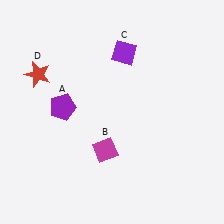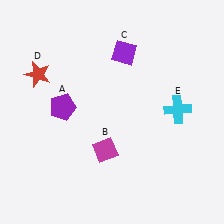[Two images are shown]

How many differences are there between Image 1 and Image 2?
There is 1 difference between the two images.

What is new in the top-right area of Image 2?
A cyan cross (E) was added in the top-right area of Image 2.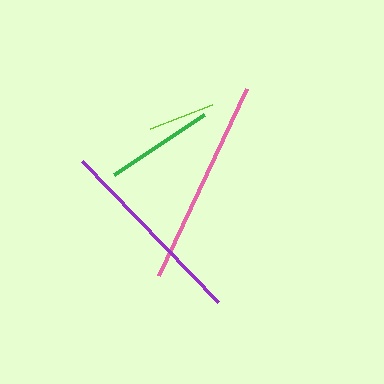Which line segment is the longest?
The pink line is the longest at approximately 206 pixels.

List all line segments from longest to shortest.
From longest to shortest: pink, purple, green, lime.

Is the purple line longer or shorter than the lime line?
The purple line is longer than the lime line.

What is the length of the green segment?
The green segment is approximately 108 pixels long.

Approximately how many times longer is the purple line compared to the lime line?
The purple line is approximately 3.0 times the length of the lime line.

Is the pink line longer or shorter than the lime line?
The pink line is longer than the lime line.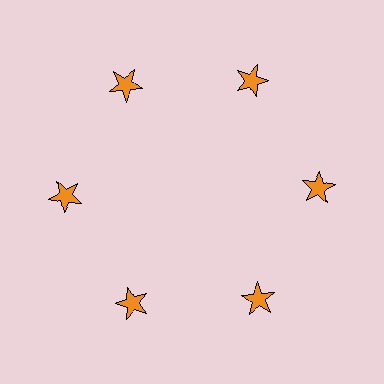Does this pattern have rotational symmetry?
Yes, this pattern has 6-fold rotational symmetry. It looks the same after rotating 60 degrees around the center.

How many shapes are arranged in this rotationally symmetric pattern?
There are 6 shapes, arranged in 6 groups of 1.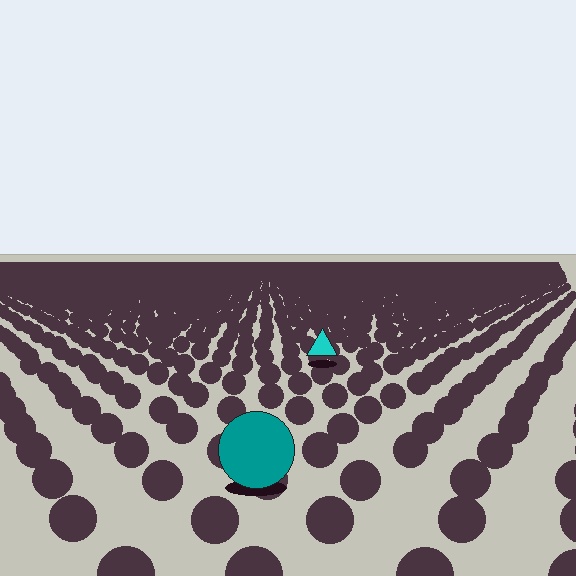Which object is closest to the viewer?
The teal circle is closest. The texture marks near it are larger and more spread out.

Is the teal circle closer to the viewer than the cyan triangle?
Yes. The teal circle is closer — you can tell from the texture gradient: the ground texture is coarser near it.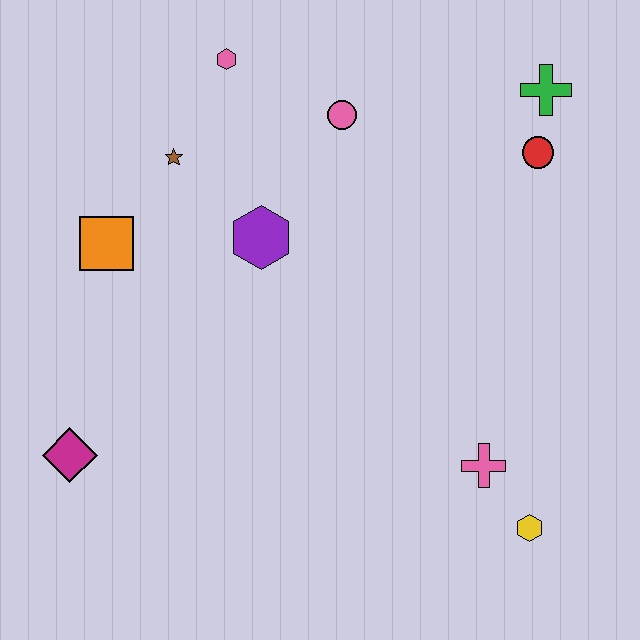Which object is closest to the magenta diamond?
The orange square is closest to the magenta diamond.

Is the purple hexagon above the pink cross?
Yes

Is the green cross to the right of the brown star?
Yes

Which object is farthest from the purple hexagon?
The yellow hexagon is farthest from the purple hexagon.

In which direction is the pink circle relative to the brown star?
The pink circle is to the right of the brown star.